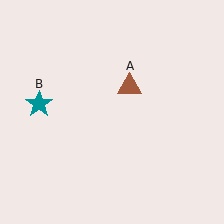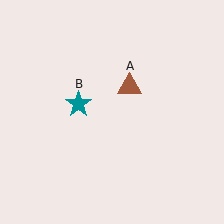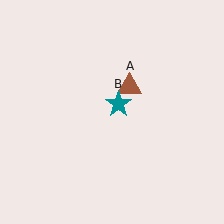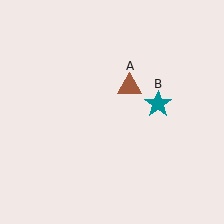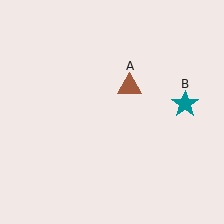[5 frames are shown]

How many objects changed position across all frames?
1 object changed position: teal star (object B).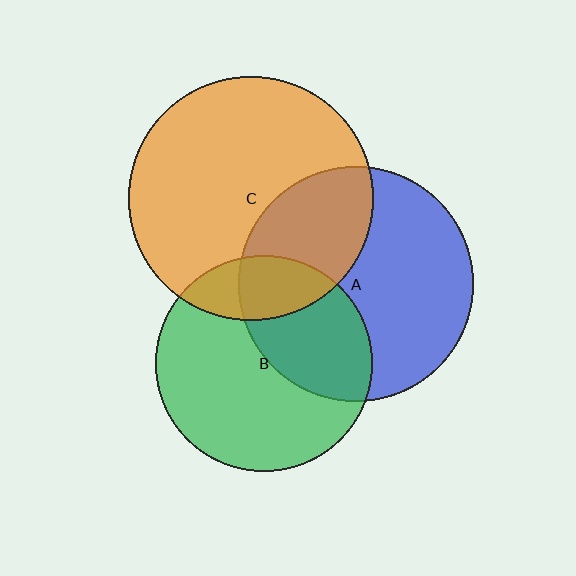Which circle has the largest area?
Circle C (orange).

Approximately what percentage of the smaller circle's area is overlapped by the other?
Approximately 40%.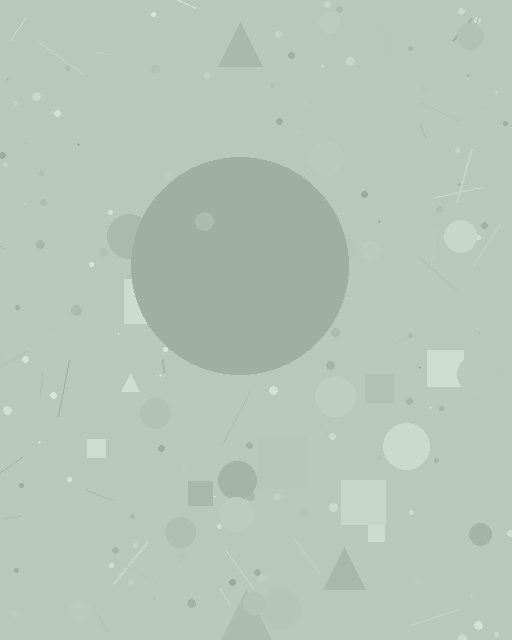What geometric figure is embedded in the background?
A circle is embedded in the background.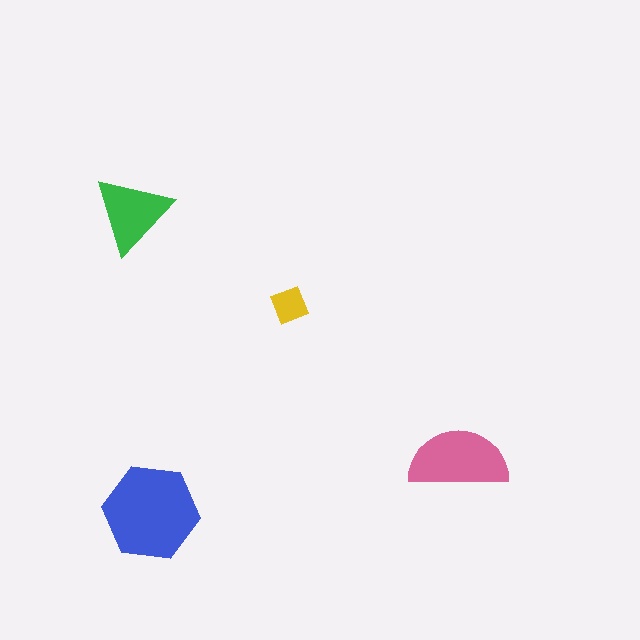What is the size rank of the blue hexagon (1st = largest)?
1st.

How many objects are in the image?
There are 4 objects in the image.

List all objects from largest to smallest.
The blue hexagon, the pink semicircle, the green triangle, the yellow square.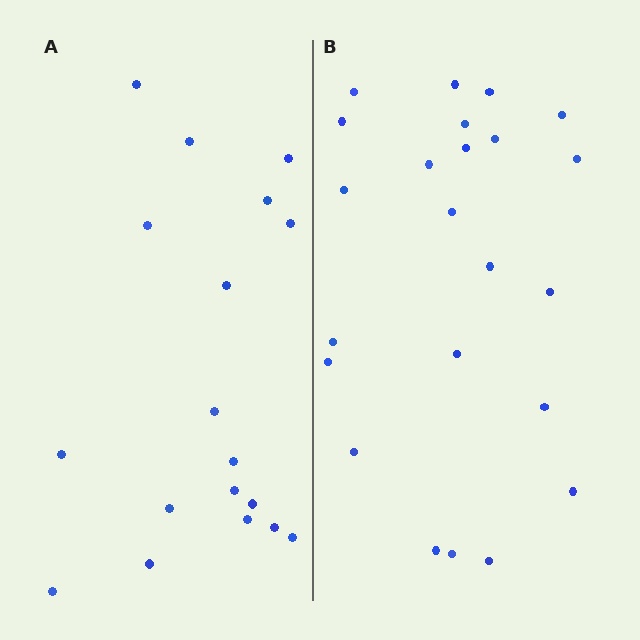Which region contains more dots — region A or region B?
Region B (the right region) has more dots.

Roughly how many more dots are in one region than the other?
Region B has about 5 more dots than region A.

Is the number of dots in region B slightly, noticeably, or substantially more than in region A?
Region B has noticeably more, but not dramatically so. The ratio is roughly 1.3 to 1.